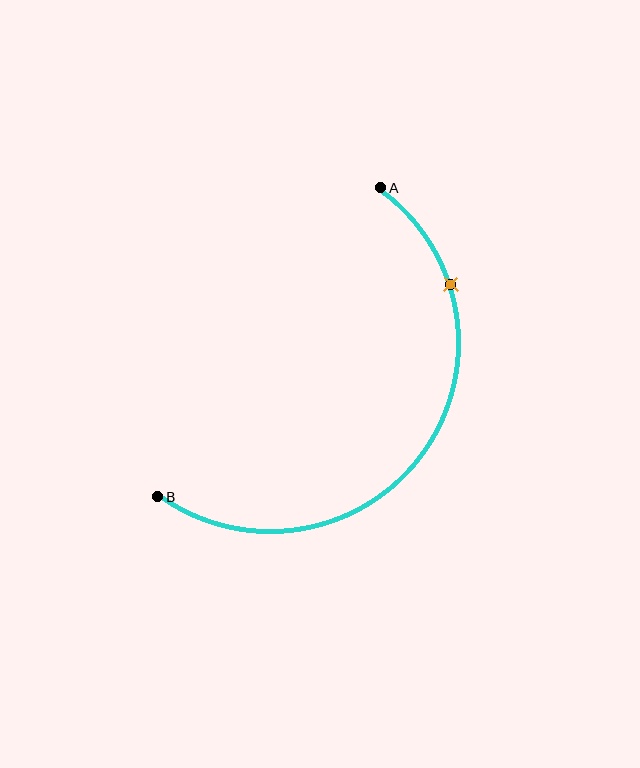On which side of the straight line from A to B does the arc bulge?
The arc bulges below and to the right of the straight line connecting A and B.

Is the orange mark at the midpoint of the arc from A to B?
No. The orange mark lies on the arc but is closer to endpoint A. The arc midpoint would be at the point on the curve equidistant along the arc from both A and B.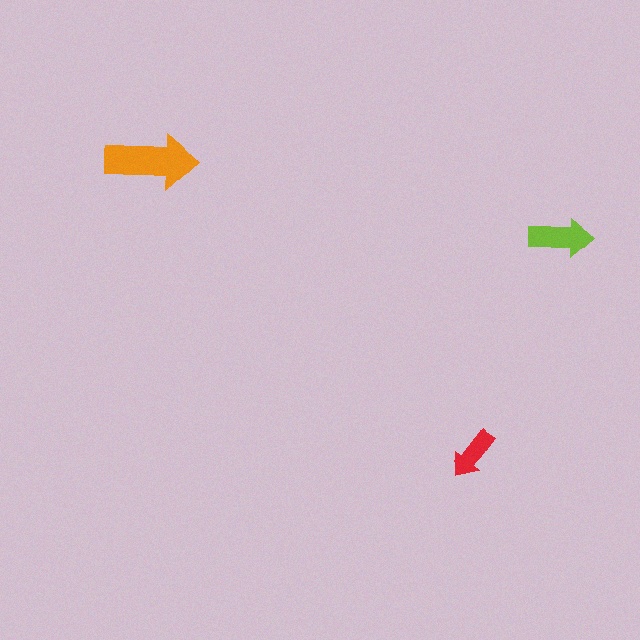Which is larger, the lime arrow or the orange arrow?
The orange one.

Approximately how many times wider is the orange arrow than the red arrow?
About 2 times wider.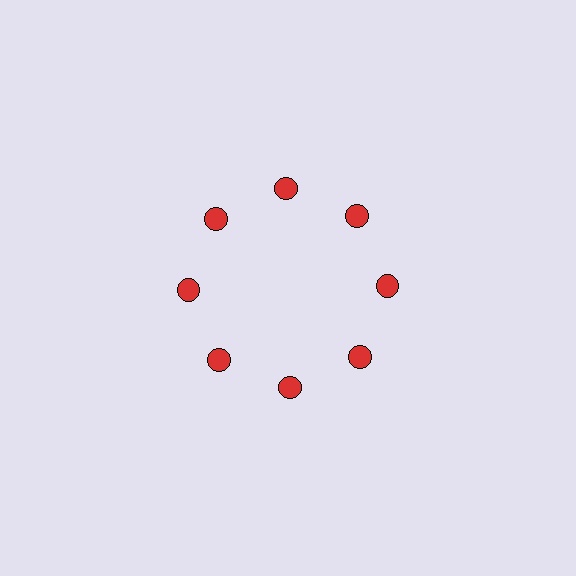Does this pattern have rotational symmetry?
Yes, this pattern has 8-fold rotational symmetry. It looks the same after rotating 45 degrees around the center.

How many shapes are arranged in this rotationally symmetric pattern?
There are 8 shapes, arranged in 8 groups of 1.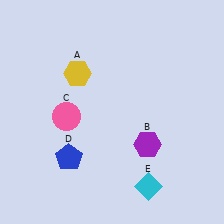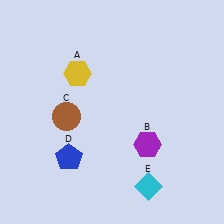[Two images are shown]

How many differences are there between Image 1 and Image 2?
There is 1 difference between the two images.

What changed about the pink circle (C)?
In Image 1, C is pink. In Image 2, it changed to brown.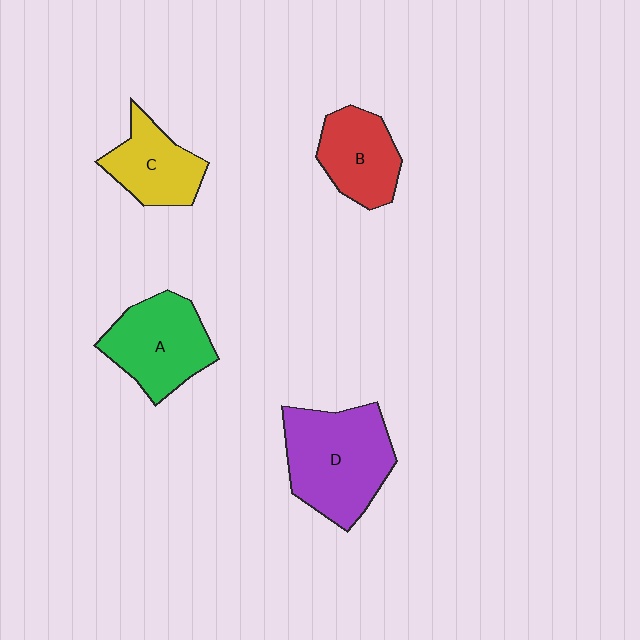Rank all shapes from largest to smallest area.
From largest to smallest: D (purple), A (green), B (red), C (yellow).